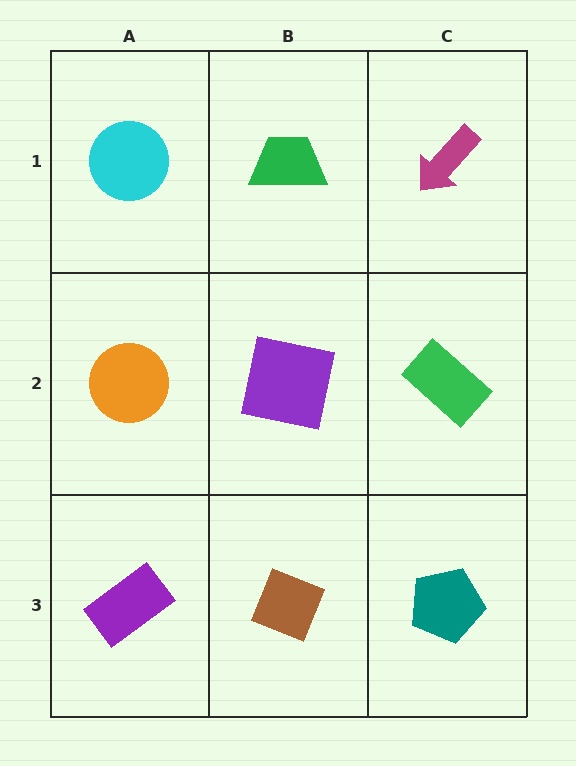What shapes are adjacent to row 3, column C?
A green rectangle (row 2, column C), a brown diamond (row 3, column B).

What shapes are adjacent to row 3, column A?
An orange circle (row 2, column A), a brown diamond (row 3, column B).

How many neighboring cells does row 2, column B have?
4.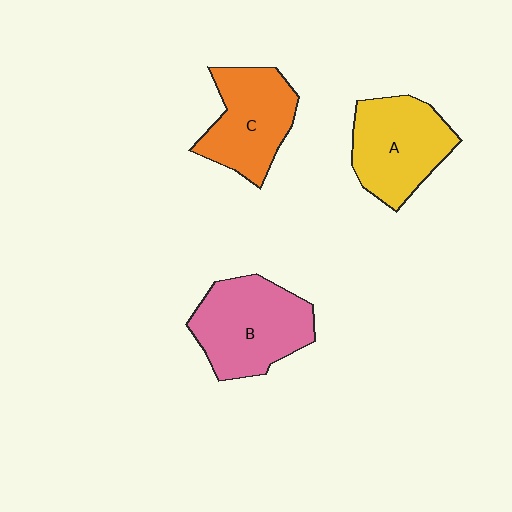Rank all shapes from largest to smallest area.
From largest to smallest: B (pink), A (yellow), C (orange).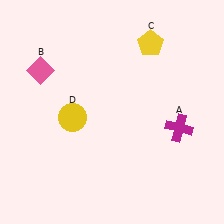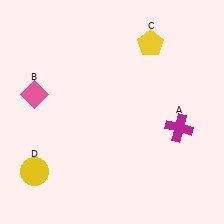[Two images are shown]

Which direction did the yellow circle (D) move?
The yellow circle (D) moved down.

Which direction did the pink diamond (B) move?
The pink diamond (B) moved down.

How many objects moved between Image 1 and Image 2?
2 objects moved between the two images.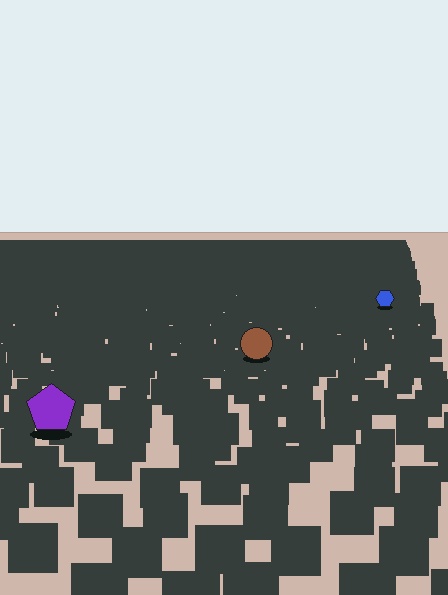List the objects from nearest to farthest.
From nearest to farthest: the purple pentagon, the brown circle, the blue hexagon.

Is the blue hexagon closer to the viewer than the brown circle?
No. The brown circle is closer — you can tell from the texture gradient: the ground texture is coarser near it.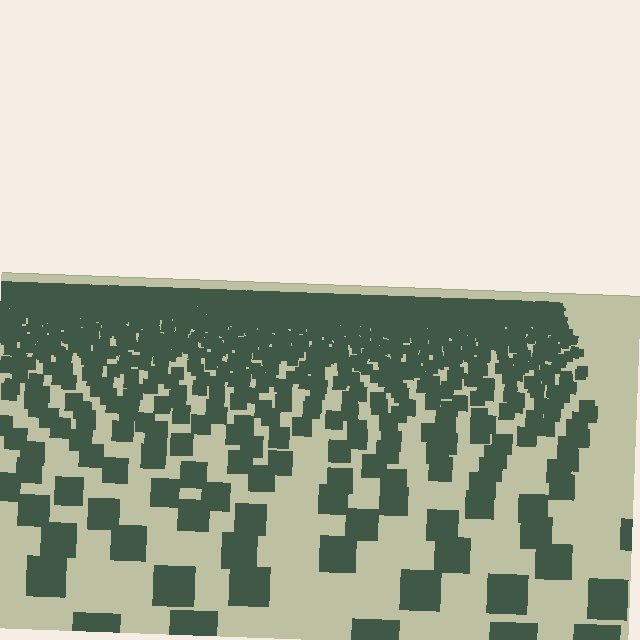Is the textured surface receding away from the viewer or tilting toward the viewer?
The surface is receding away from the viewer. Texture elements get smaller and denser toward the top.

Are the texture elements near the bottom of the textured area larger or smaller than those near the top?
Larger. Near the bottom, elements are closer to the viewer and appear at a bigger on-screen size.